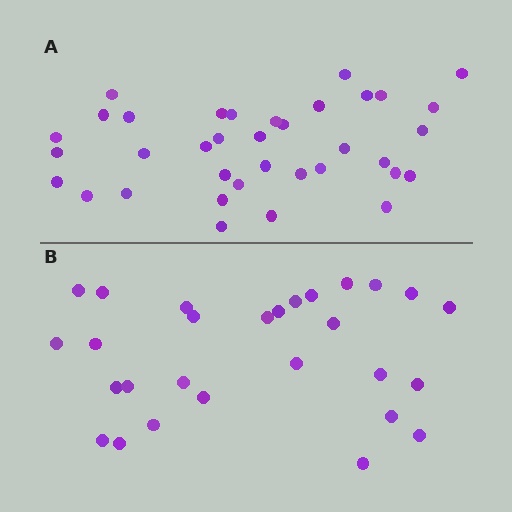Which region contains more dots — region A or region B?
Region A (the top region) has more dots.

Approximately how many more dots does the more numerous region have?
Region A has roughly 8 or so more dots than region B.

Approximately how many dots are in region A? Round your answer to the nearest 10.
About 40 dots. (The exact count is 36, which rounds to 40.)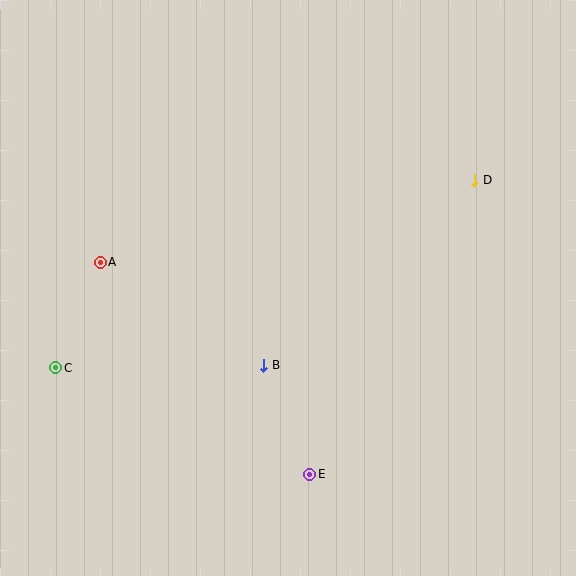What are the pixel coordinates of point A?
Point A is at (100, 262).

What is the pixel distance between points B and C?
The distance between B and C is 208 pixels.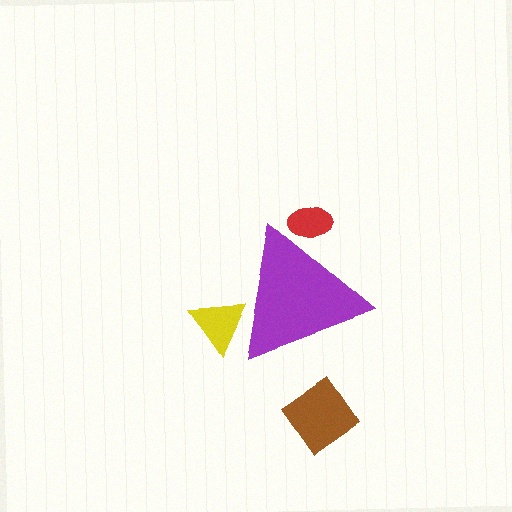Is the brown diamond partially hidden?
No, the brown diamond is fully visible.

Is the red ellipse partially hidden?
Yes, the red ellipse is partially hidden behind the purple triangle.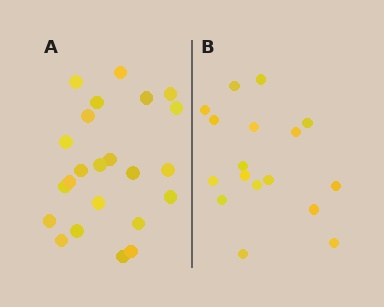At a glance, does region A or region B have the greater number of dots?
Region A (the left region) has more dots.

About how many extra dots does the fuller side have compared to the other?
Region A has about 6 more dots than region B.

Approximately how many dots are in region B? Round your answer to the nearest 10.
About 20 dots. (The exact count is 17, which rounds to 20.)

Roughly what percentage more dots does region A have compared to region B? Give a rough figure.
About 35% more.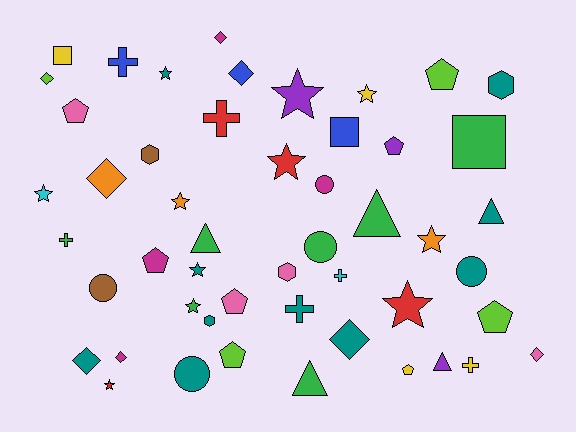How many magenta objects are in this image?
There are 4 magenta objects.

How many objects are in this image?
There are 50 objects.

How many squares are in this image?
There are 3 squares.